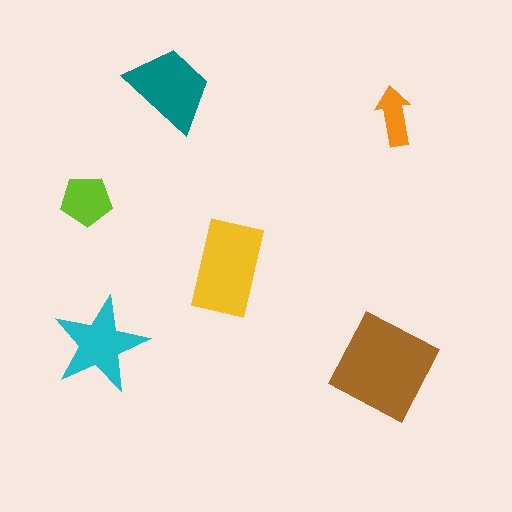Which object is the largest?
The brown diamond.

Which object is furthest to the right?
The orange arrow is rightmost.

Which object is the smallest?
The orange arrow.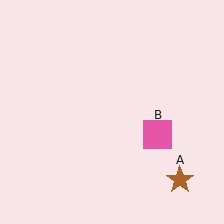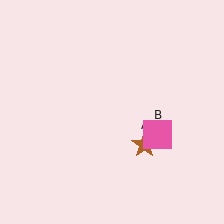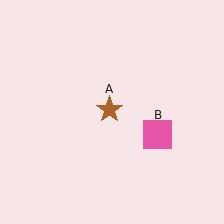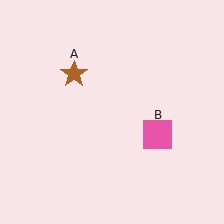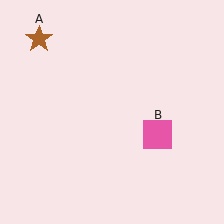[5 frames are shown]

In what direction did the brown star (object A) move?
The brown star (object A) moved up and to the left.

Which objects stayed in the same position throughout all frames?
Pink square (object B) remained stationary.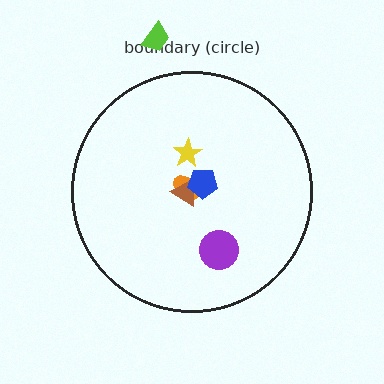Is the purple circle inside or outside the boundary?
Inside.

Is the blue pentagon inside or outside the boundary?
Inside.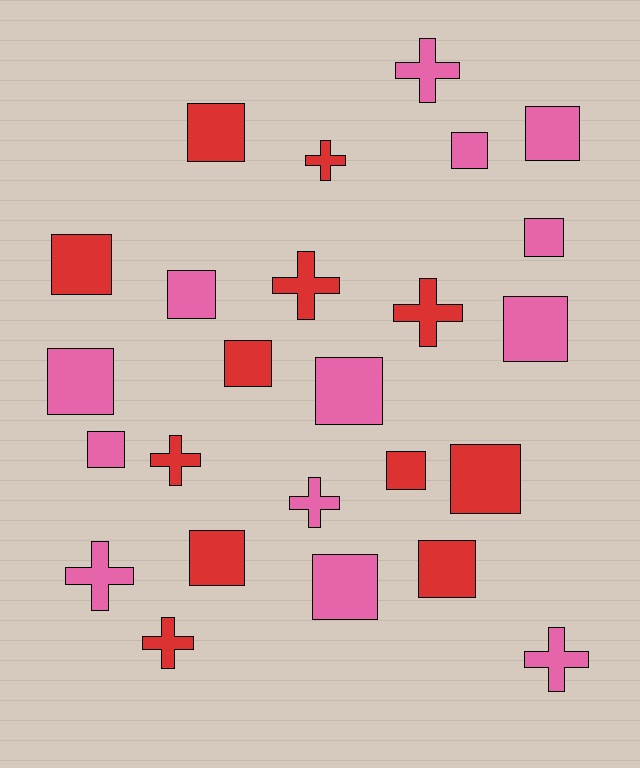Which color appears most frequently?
Pink, with 13 objects.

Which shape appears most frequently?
Square, with 16 objects.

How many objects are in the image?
There are 25 objects.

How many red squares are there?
There are 7 red squares.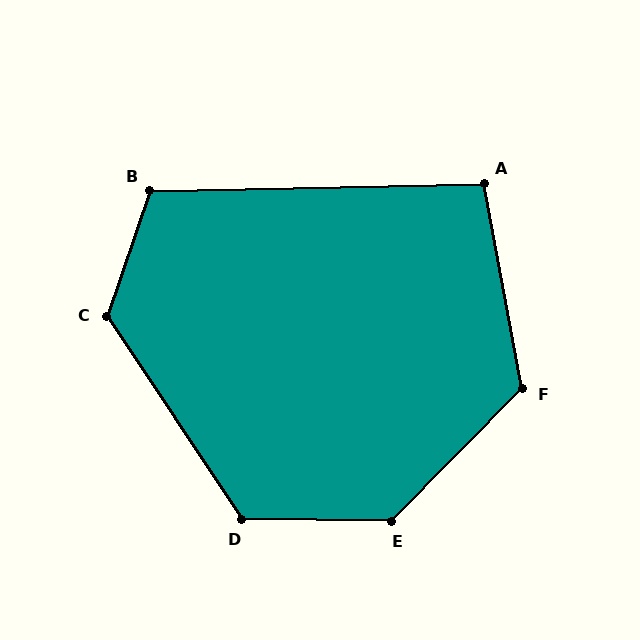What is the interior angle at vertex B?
Approximately 110 degrees (obtuse).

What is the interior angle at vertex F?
Approximately 125 degrees (obtuse).